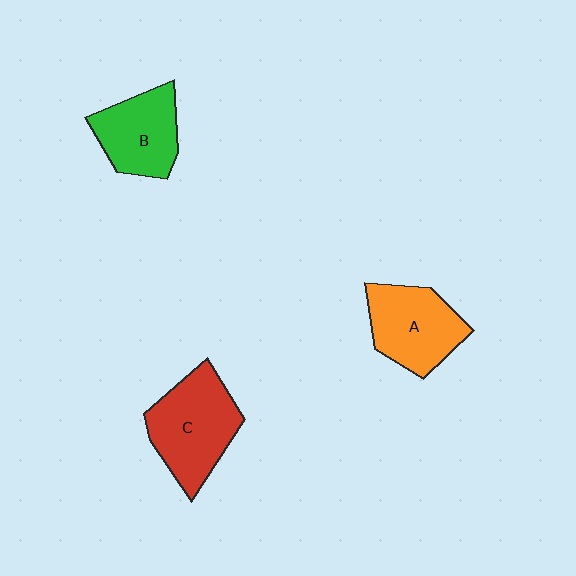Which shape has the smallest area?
Shape B (green).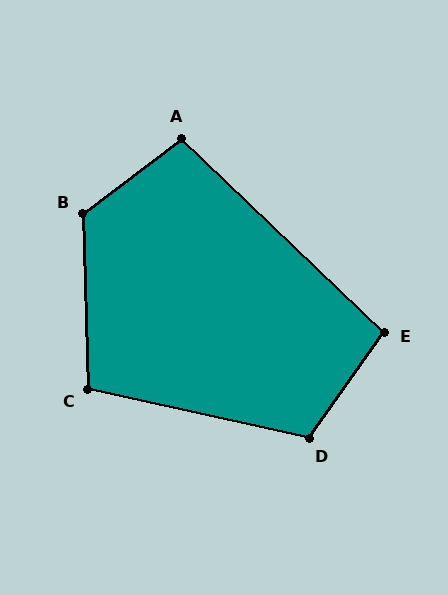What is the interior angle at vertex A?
Approximately 99 degrees (obtuse).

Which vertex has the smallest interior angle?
E, at approximately 98 degrees.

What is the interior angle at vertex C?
Approximately 104 degrees (obtuse).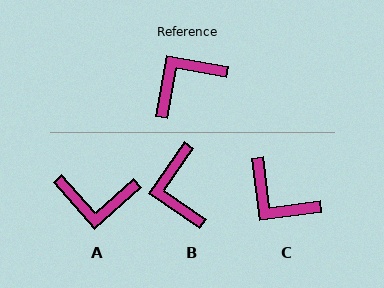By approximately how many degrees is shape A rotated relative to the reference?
Approximately 142 degrees counter-clockwise.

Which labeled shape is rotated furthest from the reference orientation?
A, about 142 degrees away.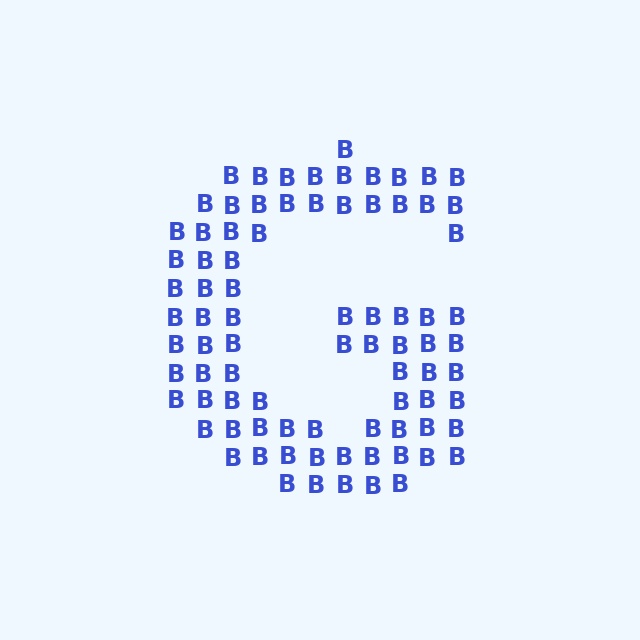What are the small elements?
The small elements are letter B's.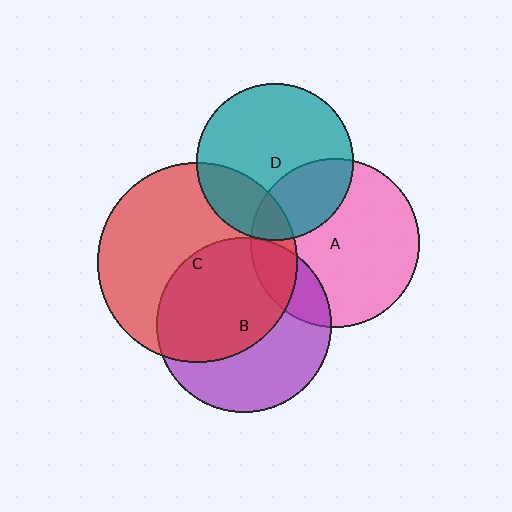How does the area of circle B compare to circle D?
Approximately 1.2 times.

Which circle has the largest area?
Circle C (red).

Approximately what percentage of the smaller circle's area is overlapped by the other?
Approximately 20%.